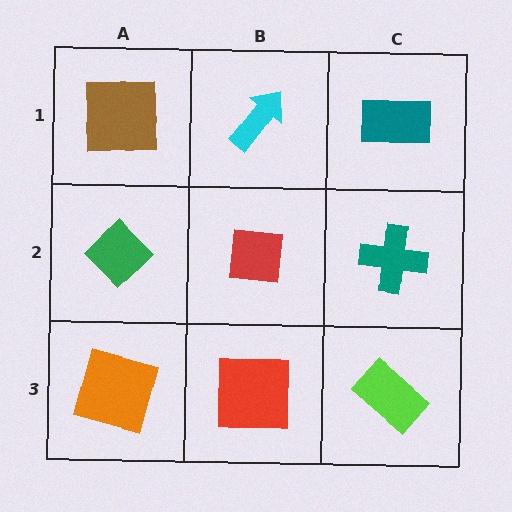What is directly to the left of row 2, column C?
A red square.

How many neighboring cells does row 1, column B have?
3.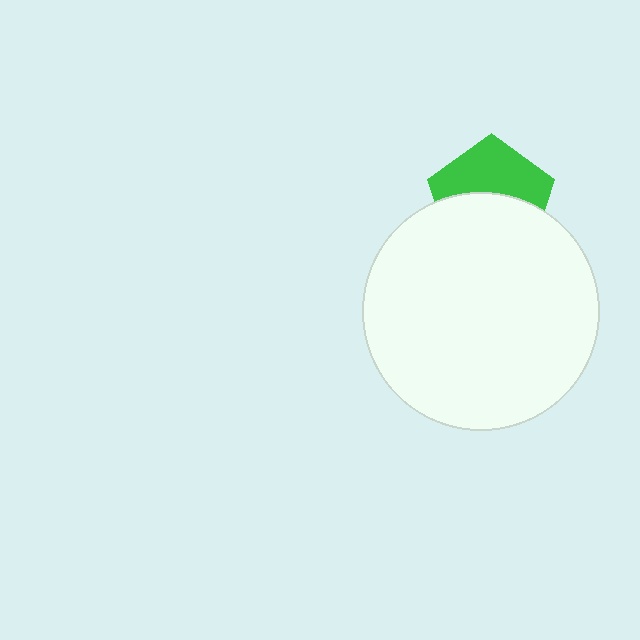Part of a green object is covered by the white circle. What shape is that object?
It is a pentagon.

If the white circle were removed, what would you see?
You would see the complete green pentagon.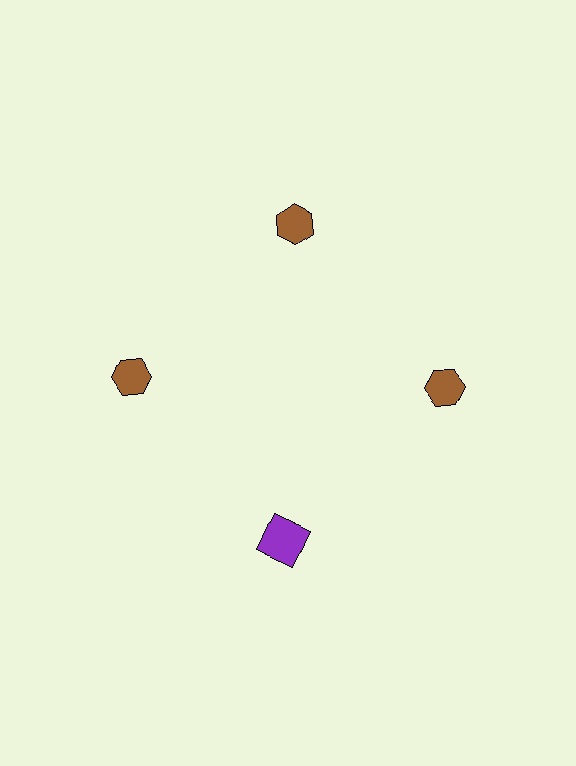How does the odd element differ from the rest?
It differs in both color (purple instead of brown) and shape (square instead of hexagon).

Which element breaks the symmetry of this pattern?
The purple square at roughly the 6 o'clock position breaks the symmetry. All other shapes are brown hexagons.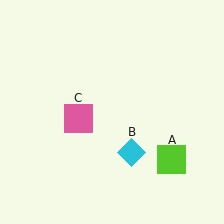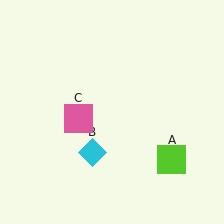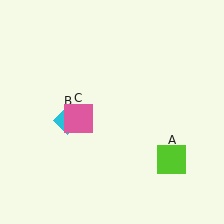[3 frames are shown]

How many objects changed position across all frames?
1 object changed position: cyan diamond (object B).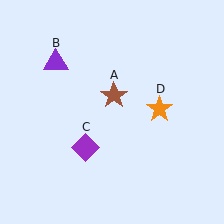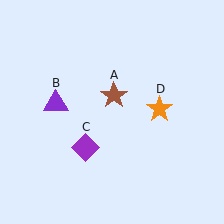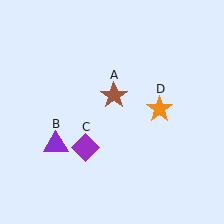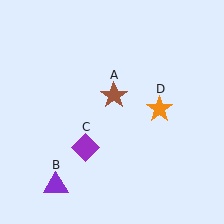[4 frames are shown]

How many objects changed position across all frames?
1 object changed position: purple triangle (object B).